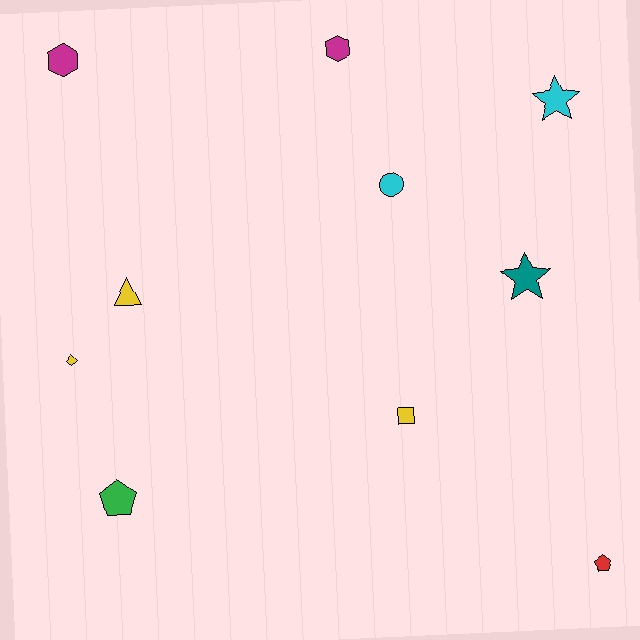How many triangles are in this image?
There is 1 triangle.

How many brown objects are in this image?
There are no brown objects.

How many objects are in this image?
There are 10 objects.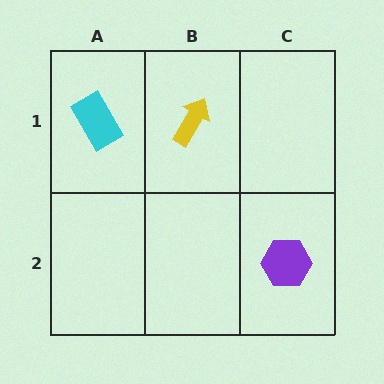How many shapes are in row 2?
1 shape.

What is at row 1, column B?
A yellow arrow.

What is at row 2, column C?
A purple hexagon.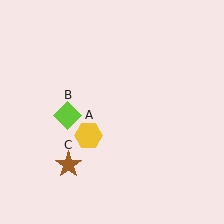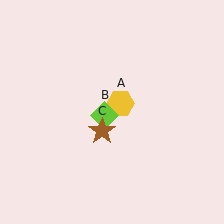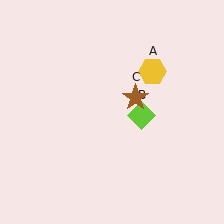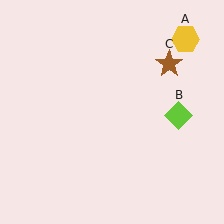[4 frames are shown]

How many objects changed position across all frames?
3 objects changed position: yellow hexagon (object A), lime diamond (object B), brown star (object C).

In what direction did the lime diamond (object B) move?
The lime diamond (object B) moved right.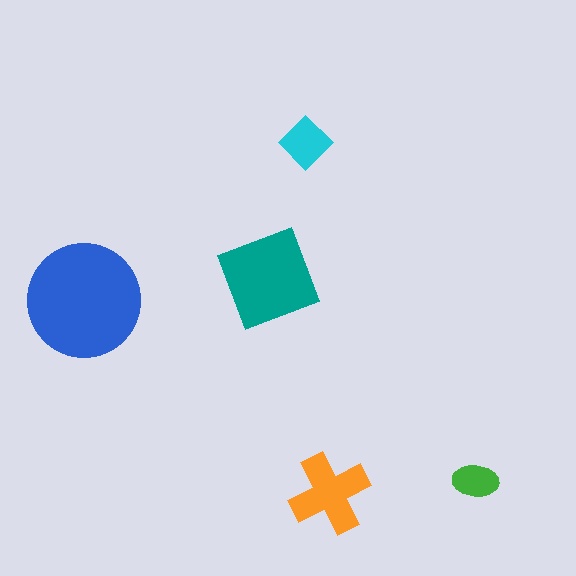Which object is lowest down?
The orange cross is bottommost.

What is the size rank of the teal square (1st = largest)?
2nd.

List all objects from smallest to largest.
The green ellipse, the cyan diamond, the orange cross, the teal square, the blue circle.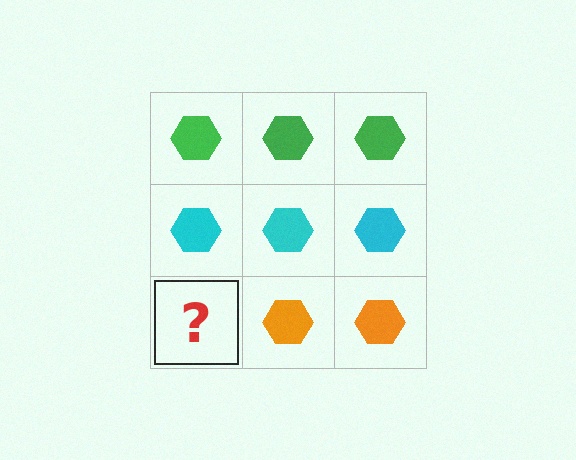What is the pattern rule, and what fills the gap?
The rule is that each row has a consistent color. The gap should be filled with an orange hexagon.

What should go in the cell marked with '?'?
The missing cell should contain an orange hexagon.